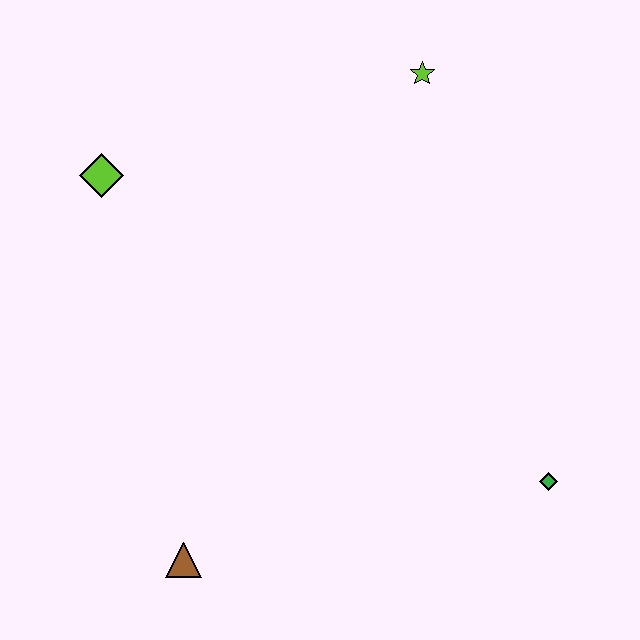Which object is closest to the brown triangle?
The green diamond is closest to the brown triangle.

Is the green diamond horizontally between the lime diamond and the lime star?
No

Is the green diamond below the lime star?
Yes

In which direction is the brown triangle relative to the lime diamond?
The brown triangle is below the lime diamond.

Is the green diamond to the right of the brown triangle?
Yes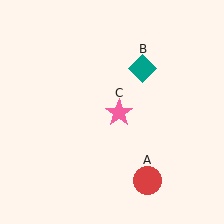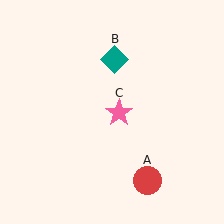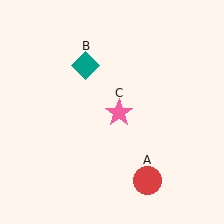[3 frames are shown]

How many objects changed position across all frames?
1 object changed position: teal diamond (object B).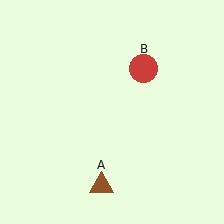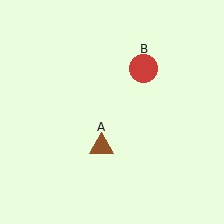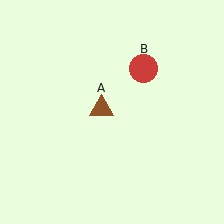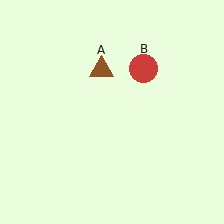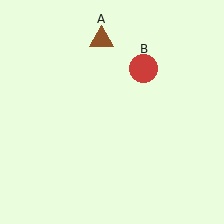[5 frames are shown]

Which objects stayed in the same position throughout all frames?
Red circle (object B) remained stationary.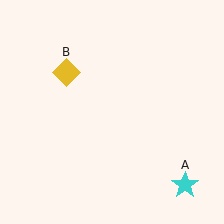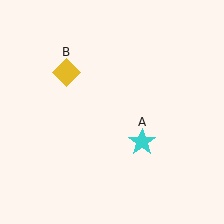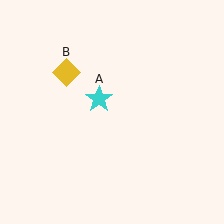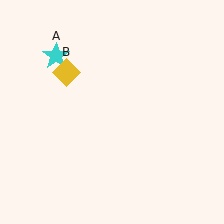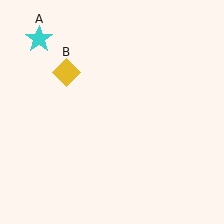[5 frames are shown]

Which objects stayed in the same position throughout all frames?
Yellow diamond (object B) remained stationary.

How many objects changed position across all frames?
1 object changed position: cyan star (object A).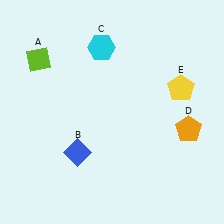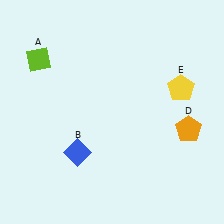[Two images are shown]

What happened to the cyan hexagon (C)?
The cyan hexagon (C) was removed in Image 2. It was in the top-left area of Image 1.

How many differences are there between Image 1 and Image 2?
There is 1 difference between the two images.